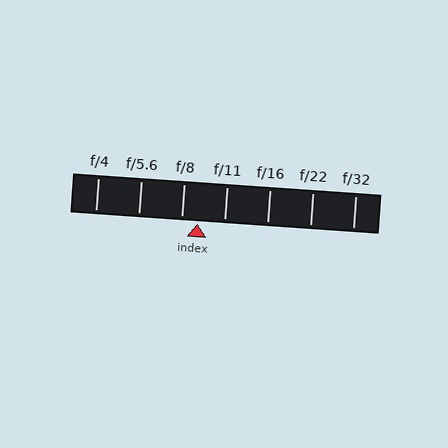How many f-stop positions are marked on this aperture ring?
There are 7 f-stop positions marked.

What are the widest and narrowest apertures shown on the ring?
The widest aperture shown is f/4 and the narrowest is f/32.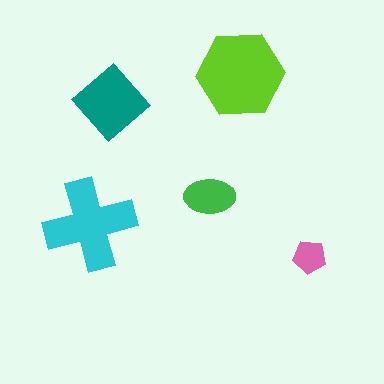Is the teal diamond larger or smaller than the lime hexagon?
Smaller.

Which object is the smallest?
The pink pentagon.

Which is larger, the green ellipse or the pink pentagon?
The green ellipse.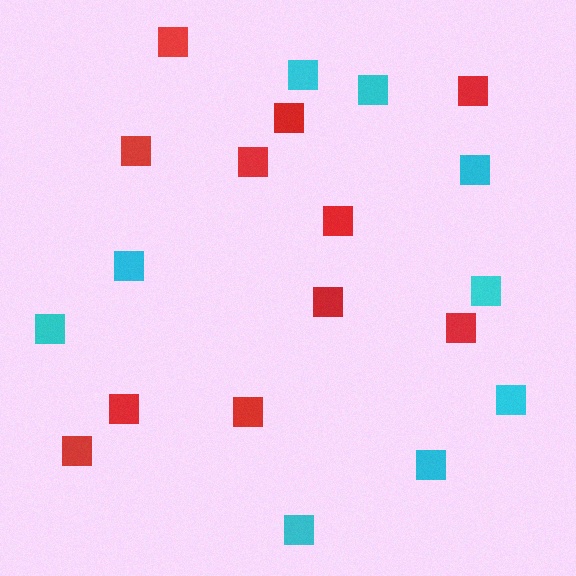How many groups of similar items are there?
There are 2 groups: one group of cyan squares (9) and one group of red squares (11).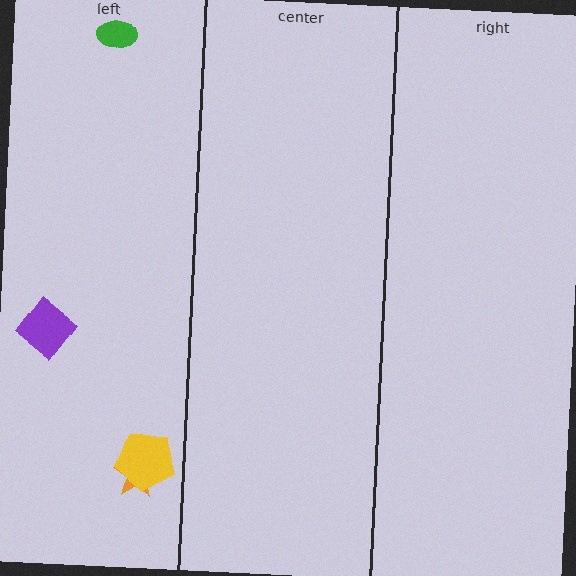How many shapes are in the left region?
4.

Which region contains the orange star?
The left region.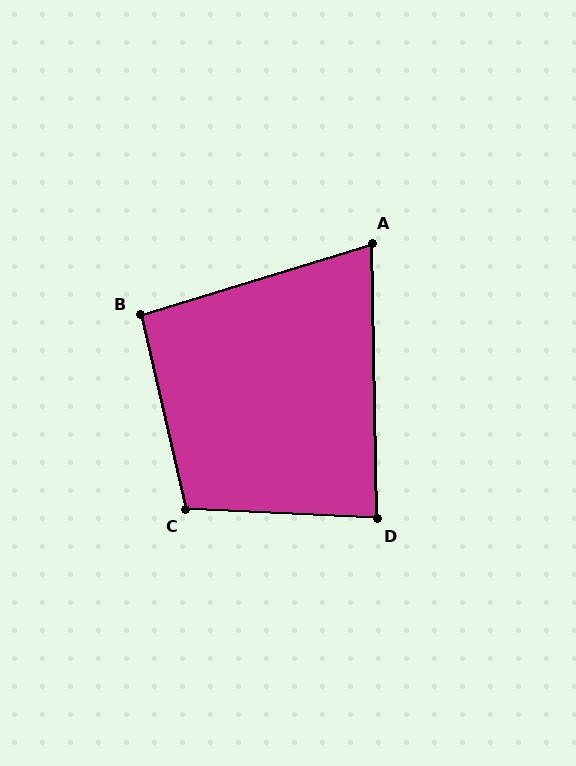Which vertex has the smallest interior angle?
A, at approximately 74 degrees.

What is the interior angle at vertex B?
Approximately 94 degrees (approximately right).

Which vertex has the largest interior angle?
C, at approximately 106 degrees.